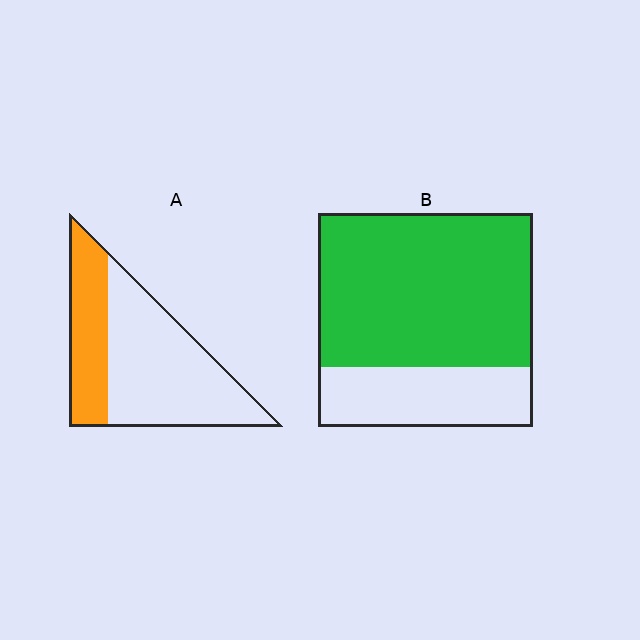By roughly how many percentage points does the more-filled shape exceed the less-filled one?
By roughly 40 percentage points (B over A).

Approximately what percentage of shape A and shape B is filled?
A is approximately 35% and B is approximately 70%.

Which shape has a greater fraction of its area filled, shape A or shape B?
Shape B.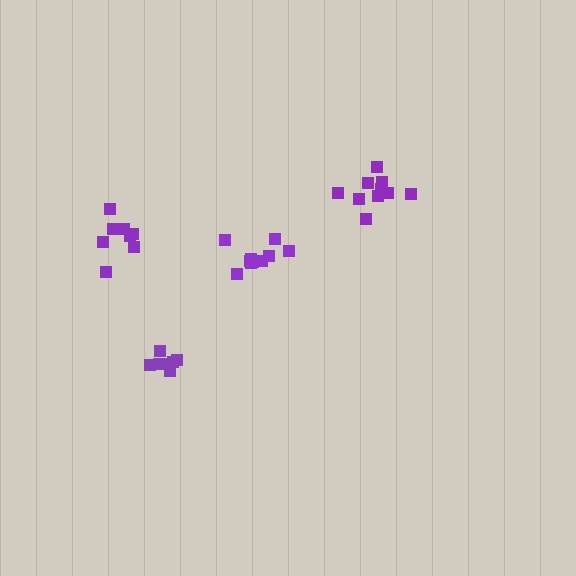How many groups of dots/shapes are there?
There are 4 groups.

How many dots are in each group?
Group 1: 10 dots, Group 2: 10 dots, Group 3: 8 dots, Group 4: 8 dots (36 total).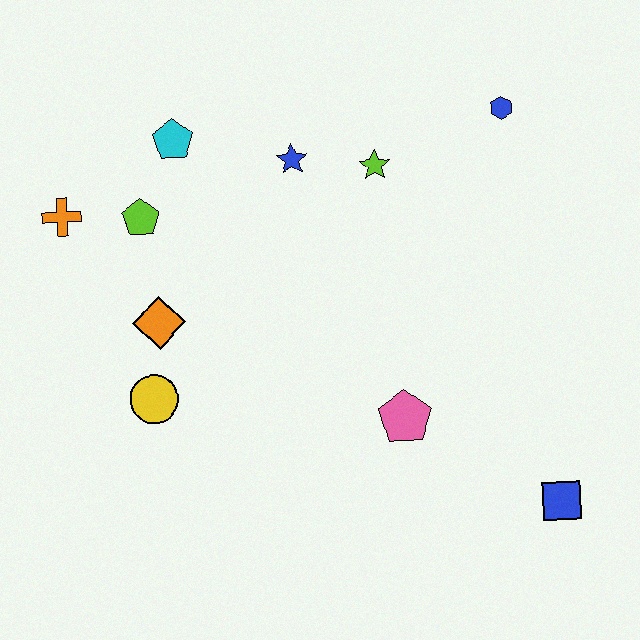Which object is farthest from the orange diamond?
The blue square is farthest from the orange diamond.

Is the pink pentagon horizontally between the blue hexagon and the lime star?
Yes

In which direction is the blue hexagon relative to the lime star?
The blue hexagon is to the right of the lime star.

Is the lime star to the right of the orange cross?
Yes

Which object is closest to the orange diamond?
The yellow circle is closest to the orange diamond.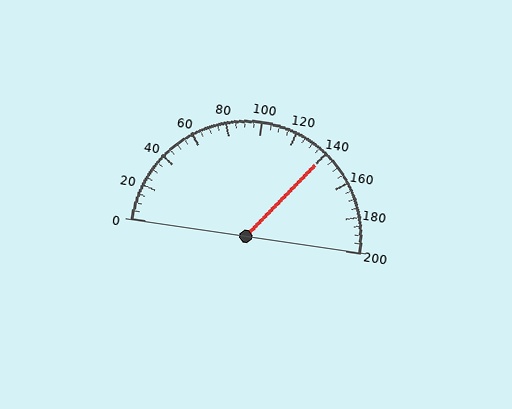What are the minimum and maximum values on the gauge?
The gauge ranges from 0 to 200.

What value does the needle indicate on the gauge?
The needle indicates approximately 140.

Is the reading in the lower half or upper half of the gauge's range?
The reading is in the upper half of the range (0 to 200).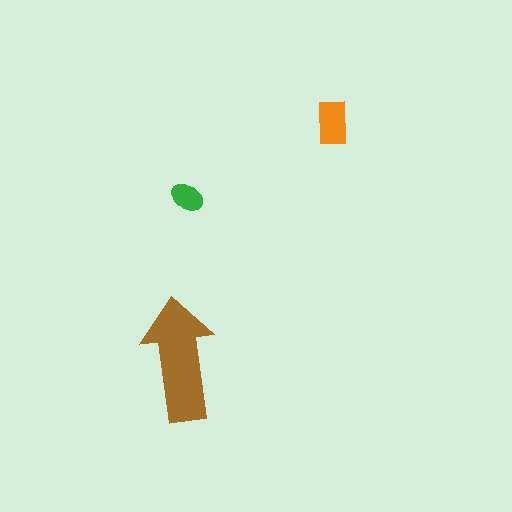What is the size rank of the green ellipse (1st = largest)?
3rd.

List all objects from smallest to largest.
The green ellipse, the orange rectangle, the brown arrow.